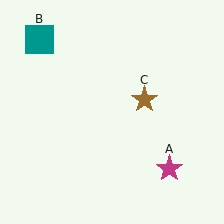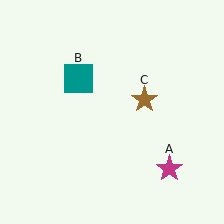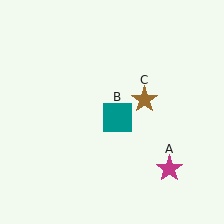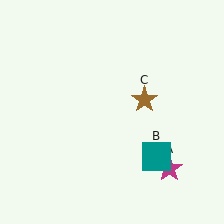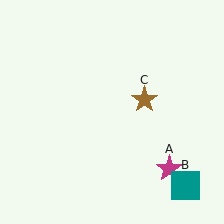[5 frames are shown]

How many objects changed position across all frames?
1 object changed position: teal square (object B).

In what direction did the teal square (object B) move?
The teal square (object B) moved down and to the right.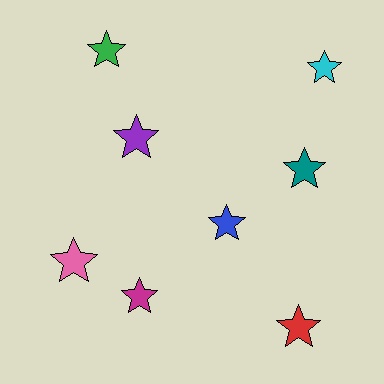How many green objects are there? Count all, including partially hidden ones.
There is 1 green object.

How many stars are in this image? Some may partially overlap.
There are 8 stars.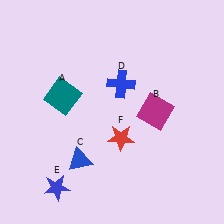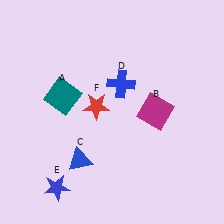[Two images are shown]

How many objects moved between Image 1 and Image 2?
1 object moved between the two images.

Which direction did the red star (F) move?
The red star (F) moved up.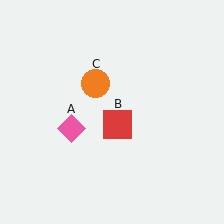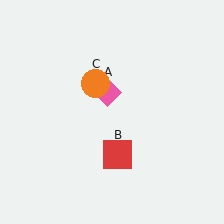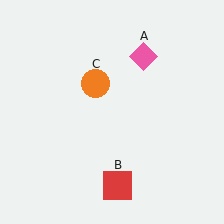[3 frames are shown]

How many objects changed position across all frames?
2 objects changed position: pink diamond (object A), red square (object B).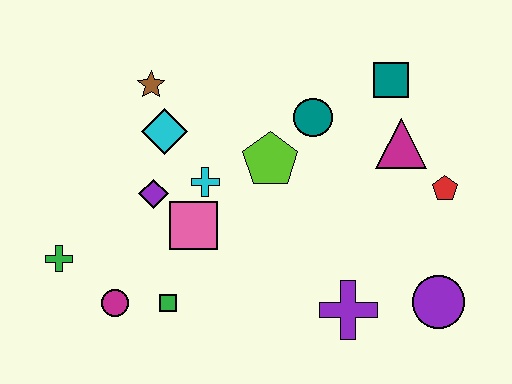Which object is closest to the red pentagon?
The magenta triangle is closest to the red pentagon.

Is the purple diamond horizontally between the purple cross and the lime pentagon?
No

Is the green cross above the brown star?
No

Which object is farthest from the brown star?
The purple circle is farthest from the brown star.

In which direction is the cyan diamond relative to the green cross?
The cyan diamond is above the green cross.